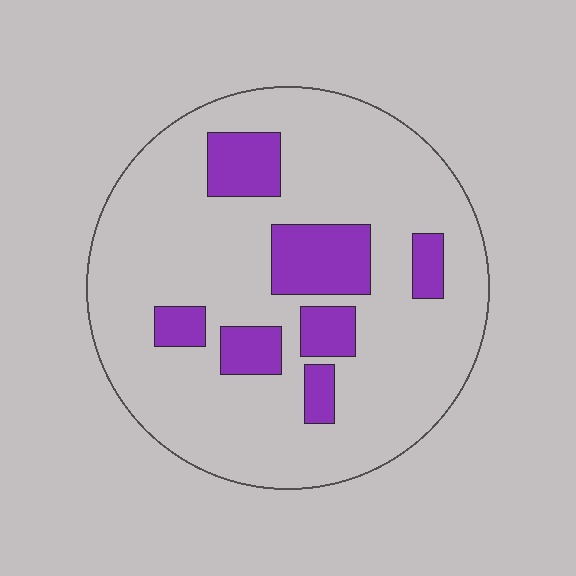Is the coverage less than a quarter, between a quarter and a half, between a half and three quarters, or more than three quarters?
Less than a quarter.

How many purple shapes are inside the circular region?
7.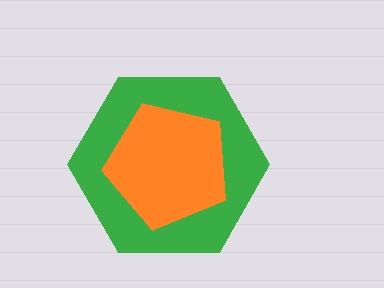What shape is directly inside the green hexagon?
The orange pentagon.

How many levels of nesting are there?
2.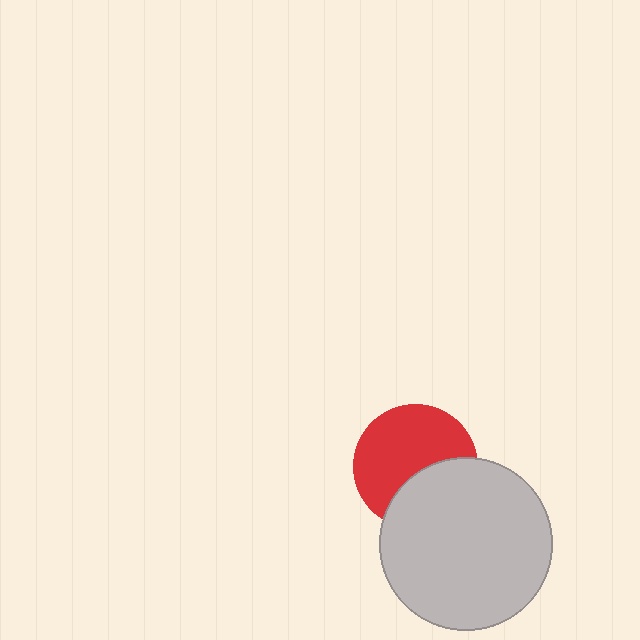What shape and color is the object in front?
The object in front is a light gray circle.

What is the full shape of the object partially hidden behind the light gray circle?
The partially hidden object is a red circle.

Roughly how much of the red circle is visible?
About half of it is visible (roughly 63%).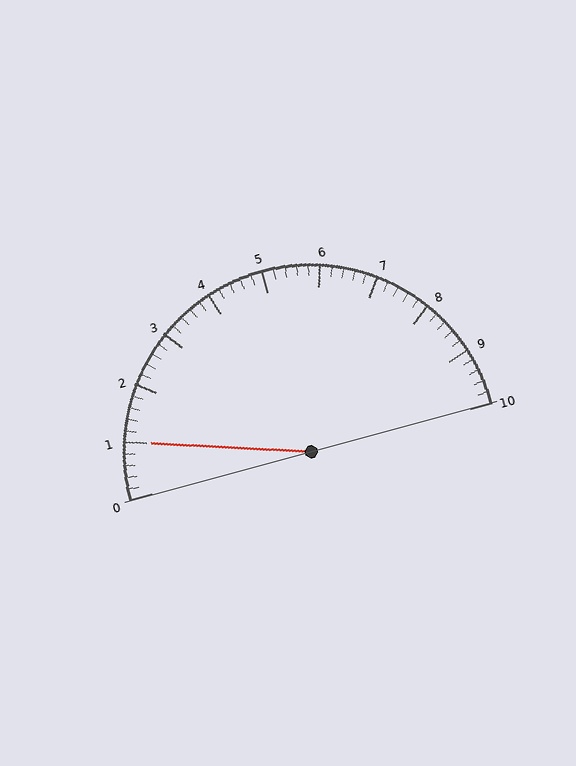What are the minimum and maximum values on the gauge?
The gauge ranges from 0 to 10.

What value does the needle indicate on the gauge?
The needle indicates approximately 1.0.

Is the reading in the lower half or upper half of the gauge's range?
The reading is in the lower half of the range (0 to 10).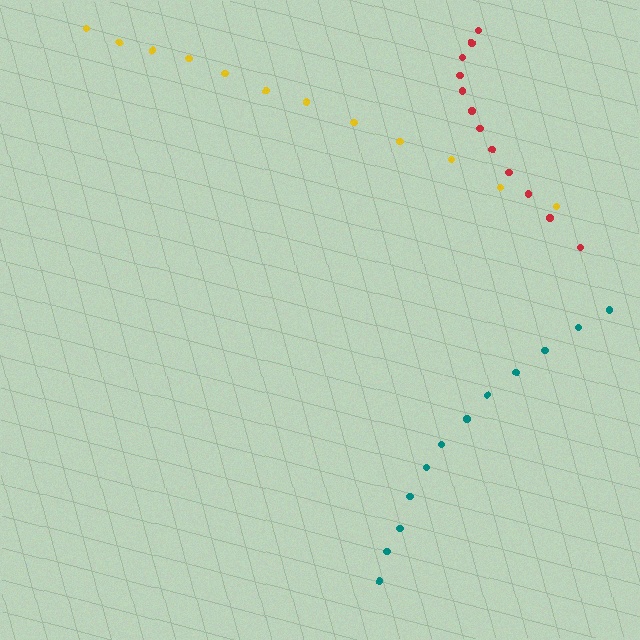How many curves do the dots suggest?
There are 3 distinct paths.